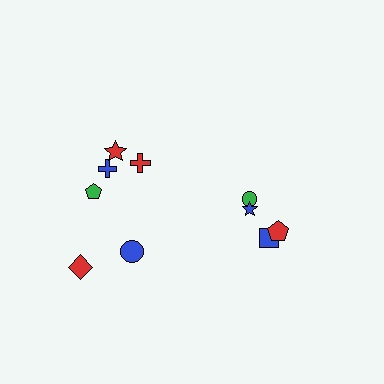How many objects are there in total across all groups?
There are 10 objects.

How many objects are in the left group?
There are 6 objects.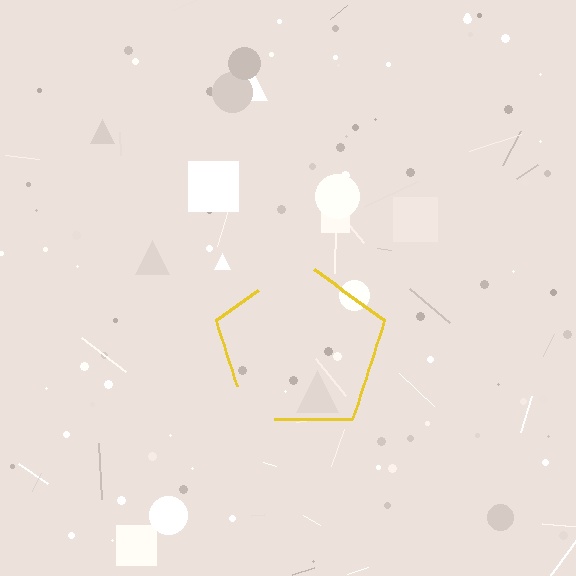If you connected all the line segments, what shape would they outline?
They would outline a pentagon.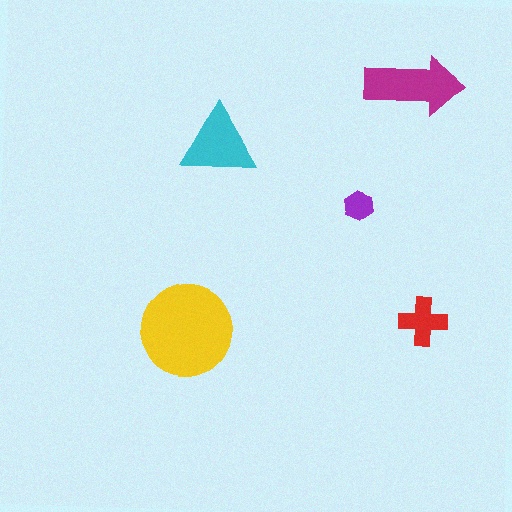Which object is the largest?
The yellow circle.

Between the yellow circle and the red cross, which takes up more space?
The yellow circle.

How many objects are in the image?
There are 5 objects in the image.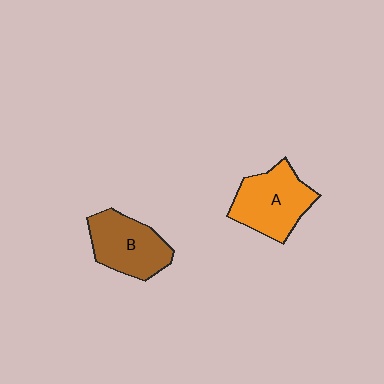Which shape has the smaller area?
Shape B (brown).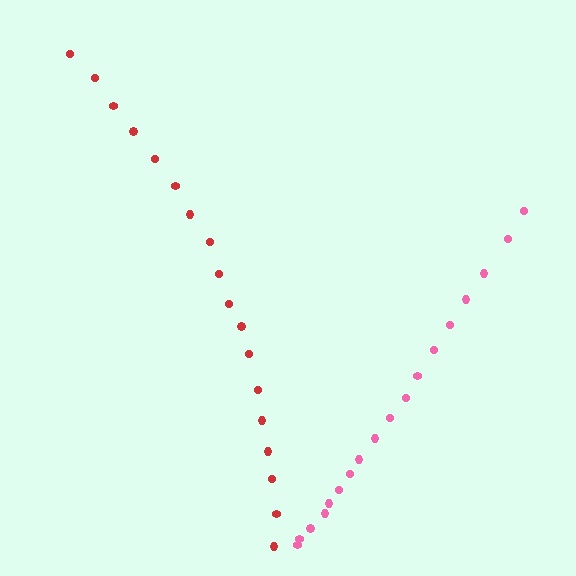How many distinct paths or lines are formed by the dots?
There are 2 distinct paths.